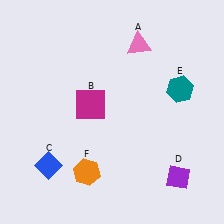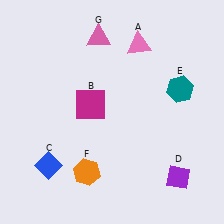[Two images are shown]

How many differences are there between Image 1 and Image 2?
There is 1 difference between the two images.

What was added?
A pink triangle (G) was added in Image 2.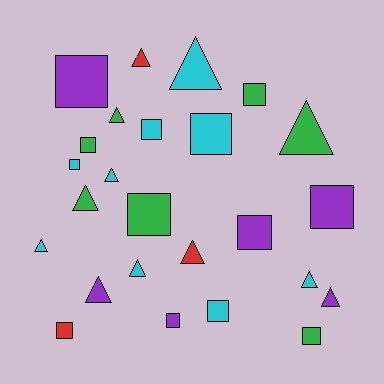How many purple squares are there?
There are 4 purple squares.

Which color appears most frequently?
Cyan, with 9 objects.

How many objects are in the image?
There are 25 objects.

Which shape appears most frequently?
Square, with 13 objects.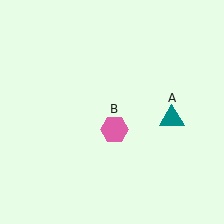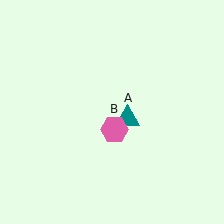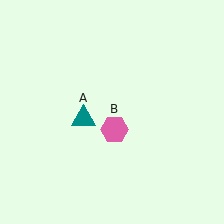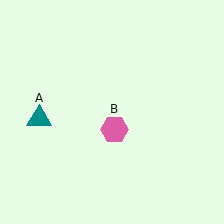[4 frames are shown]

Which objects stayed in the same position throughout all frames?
Pink hexagon (object B) remained stationary.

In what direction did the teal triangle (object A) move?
The teal triangle (object A) moved left.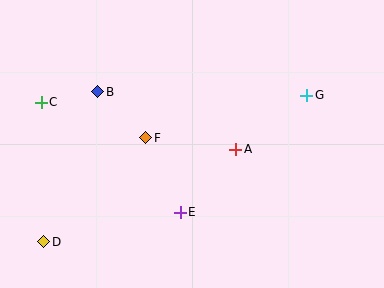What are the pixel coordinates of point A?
Point A is at (236, 149).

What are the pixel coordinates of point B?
Point B is at (98, 92).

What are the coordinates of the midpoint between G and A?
The midpoint between G and A is at (271, 122).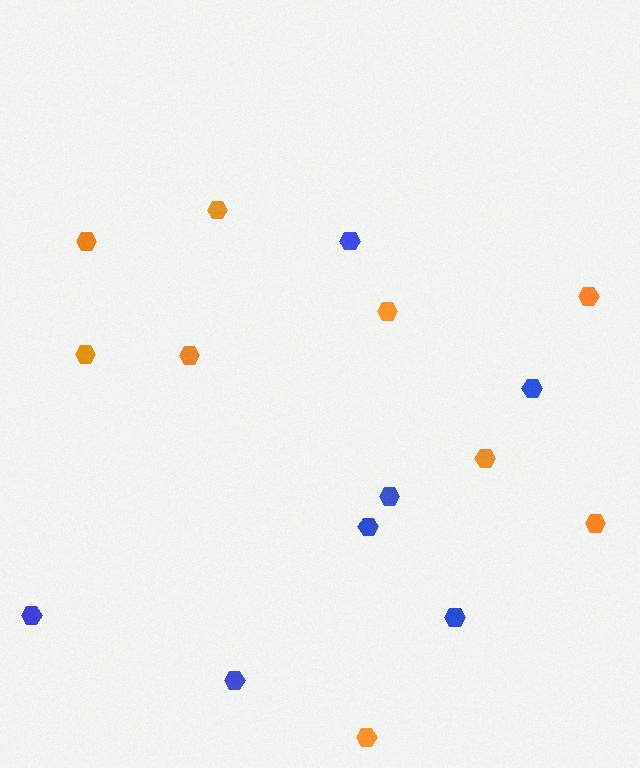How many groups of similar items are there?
There are 2 groups: one group of blue hexagons (7) and one group of orange hexagons (9).